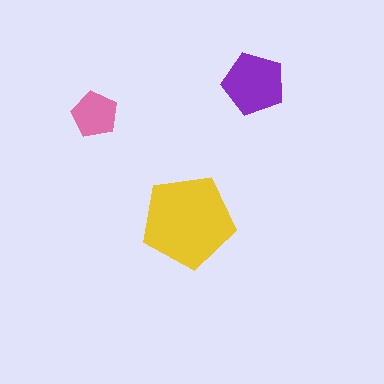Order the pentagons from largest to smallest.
the yellow one, the purple one, the pink one.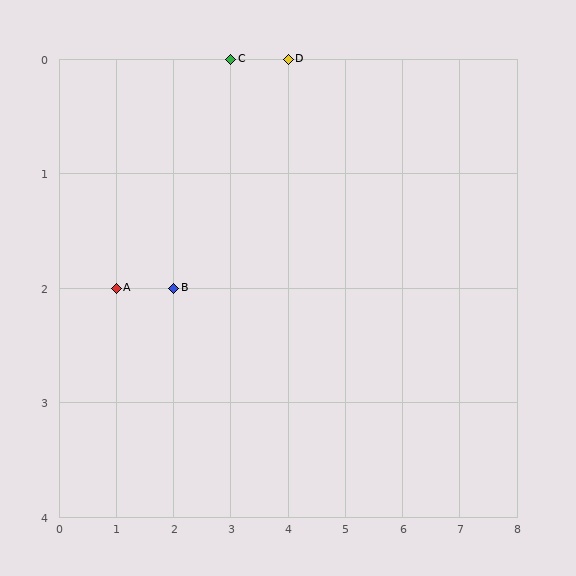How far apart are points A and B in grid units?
Points A and B are 1 column apart.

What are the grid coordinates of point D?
Point D is at grid coordinates (4, 0).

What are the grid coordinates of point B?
Point B is at grid coordinates (2, 2).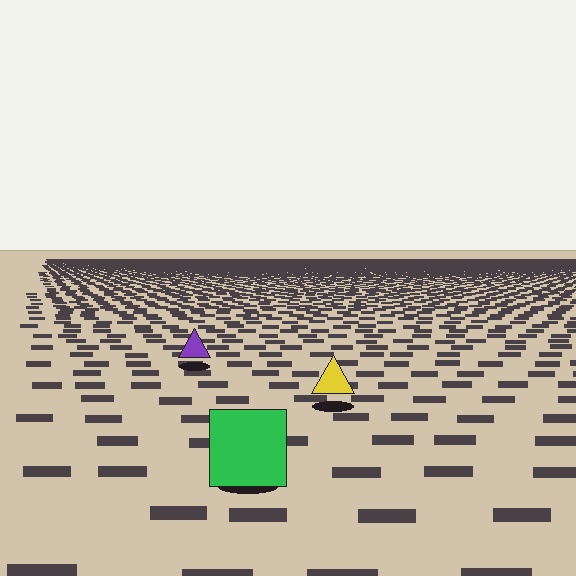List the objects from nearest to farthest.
From nearest to farthest: the green square, the yellow triangle, the purple triangle.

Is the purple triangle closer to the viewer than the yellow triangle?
No. The yellow triangle is closer — you can tell from the texture gradient: the ground texture is coarser near it.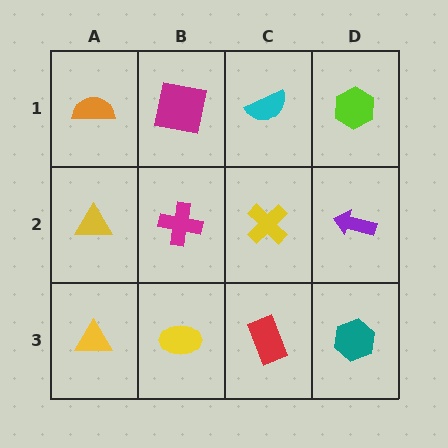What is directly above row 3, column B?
A magenta cross.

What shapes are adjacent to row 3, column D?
A purple arrow (row 2, column D), a red rectangle (row 3, column C).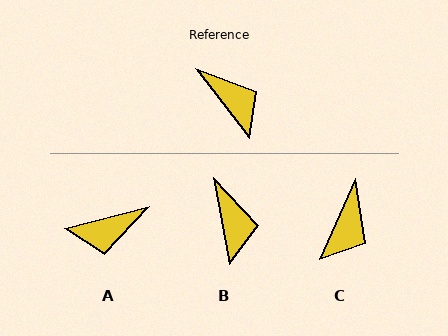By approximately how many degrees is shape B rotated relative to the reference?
Approximately 28 degrees clockwise.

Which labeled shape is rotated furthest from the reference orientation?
A, about 113 degrees away.